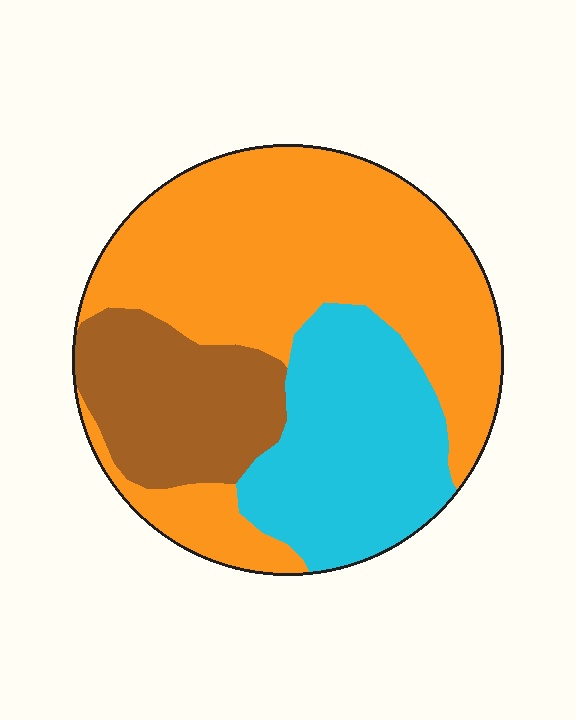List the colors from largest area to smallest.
From largest to smallest: orange, cyan, brown.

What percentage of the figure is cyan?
Cyan takes up about one quarter (1/4) of the figure.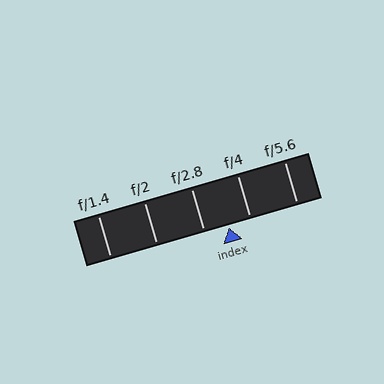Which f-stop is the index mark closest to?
The index mark is closest to f/4.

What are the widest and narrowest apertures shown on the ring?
The widest aperture shown is f/1.4 and the narrowest is f/5.6.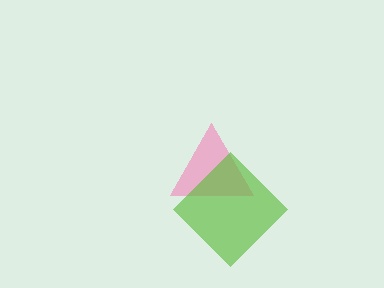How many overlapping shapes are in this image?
There are 2 overlapping shapes in the image.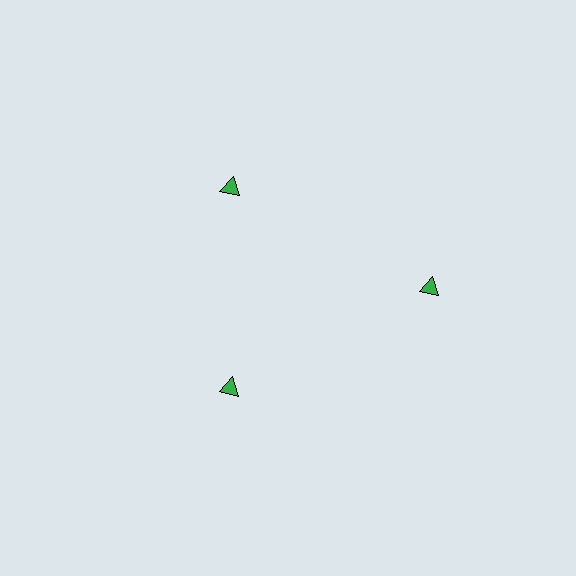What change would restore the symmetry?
The symmetry would be restored by moving it inward, back onto the ring so that all 3 triangles sit at equal angles and equal distance from the center.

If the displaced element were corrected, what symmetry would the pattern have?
It would have 3-fold rotational symmetry — the pattern would map onto itself every 120 degrees.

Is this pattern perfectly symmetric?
No. The 3 green triangles are arranged in a ring, but one element near the 3 o'clock position is pushed outward from the center, breaking the 3-fold rotational symmetry.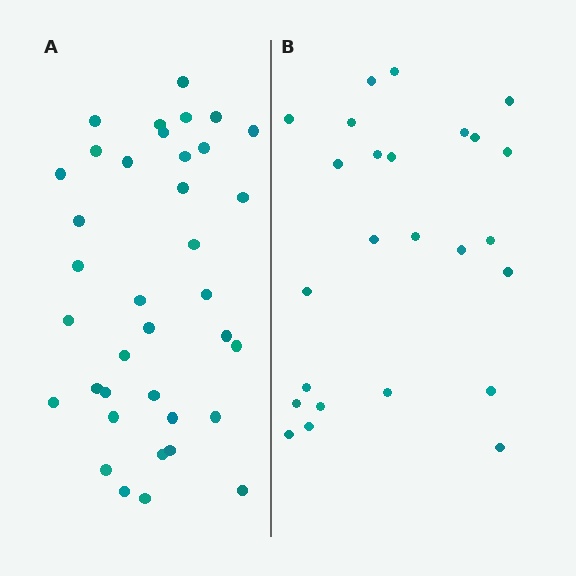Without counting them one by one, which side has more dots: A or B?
Region A (the left region) has more dots.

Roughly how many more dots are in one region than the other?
Region A has roughly 12 or so more dots than region B.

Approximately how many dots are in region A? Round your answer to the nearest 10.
About 40 dots. (The exact count is 37, which rounds to 40.)